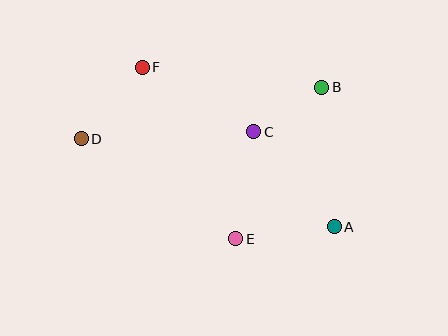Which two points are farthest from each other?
Points A and D are farthest from each other.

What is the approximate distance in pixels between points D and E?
The distance between D and E is approximately 184 pixels.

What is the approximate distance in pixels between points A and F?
The distance between A and F is approximately 250 pixels.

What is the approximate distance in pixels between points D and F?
The distance between D and F is approximately 94 pixels.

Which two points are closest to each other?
Points B and C are closest to each other.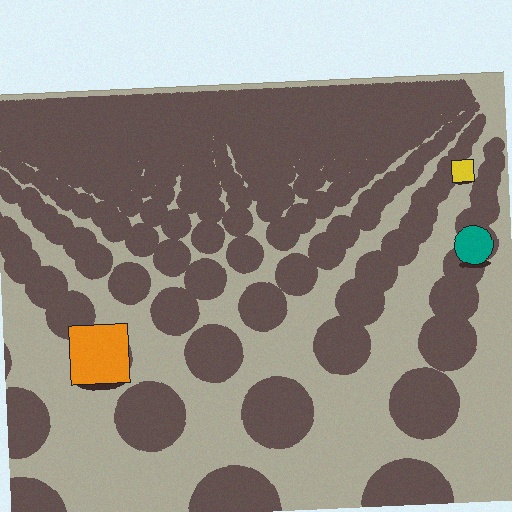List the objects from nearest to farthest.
From nearest to farthest: the orange square, the teal circle, the yellow square.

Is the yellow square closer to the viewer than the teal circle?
No. The teal circle is closer — you can tell from the texture gradient: the ground texture is coarser near it.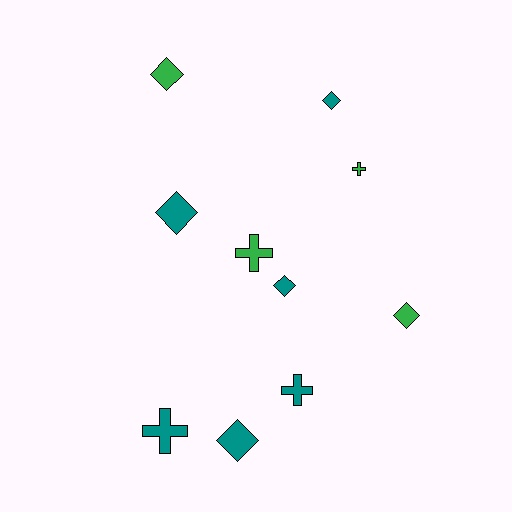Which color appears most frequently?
Teal, with 6 objects.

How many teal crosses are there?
There are 2 teal crosses.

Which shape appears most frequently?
Diamond, with 6 objects.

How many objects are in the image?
There are 10 objects.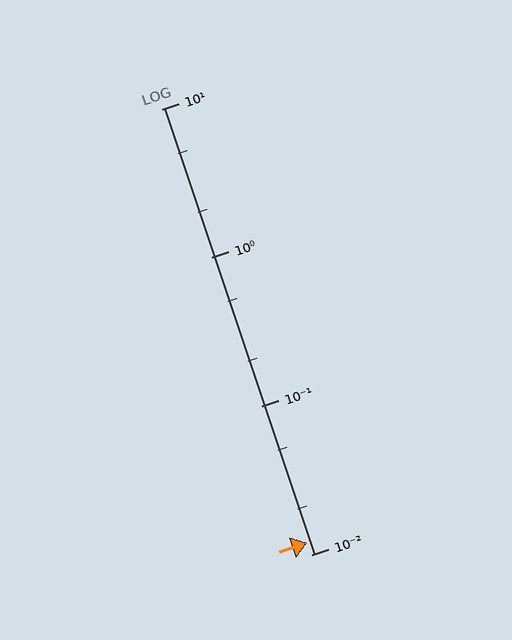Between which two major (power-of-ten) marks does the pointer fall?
The pointer is between 0.01 and 0.1.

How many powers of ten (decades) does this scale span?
The scale spans 3 decades, from 0.01 to 10.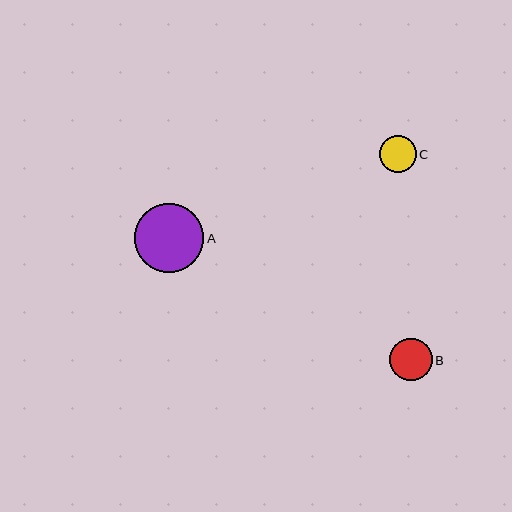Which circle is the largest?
Circle A is the largest with a size of approximately 69 pixels.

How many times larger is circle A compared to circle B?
Circle A is approximately 1.6 times the size of circle B.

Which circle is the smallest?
Circle C is the smallest with a size of approximately 37 pixels.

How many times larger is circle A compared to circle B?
Circle A is approximately 1.6 times the size of circle B.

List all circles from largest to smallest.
From largest to smallest: A, B, C.